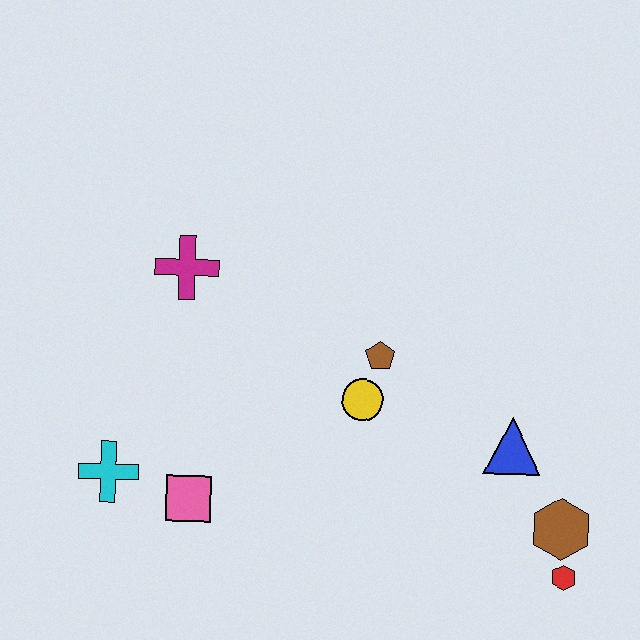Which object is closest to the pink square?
The cyan cross is closest to the pink square.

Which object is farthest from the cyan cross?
The red hexagon is farthest from the cyan cross.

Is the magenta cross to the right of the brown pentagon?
No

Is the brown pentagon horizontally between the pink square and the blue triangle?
Yes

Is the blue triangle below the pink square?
No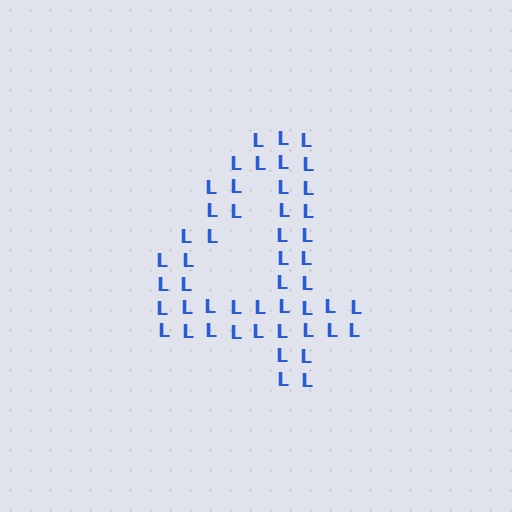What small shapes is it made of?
It is made of small letter L's.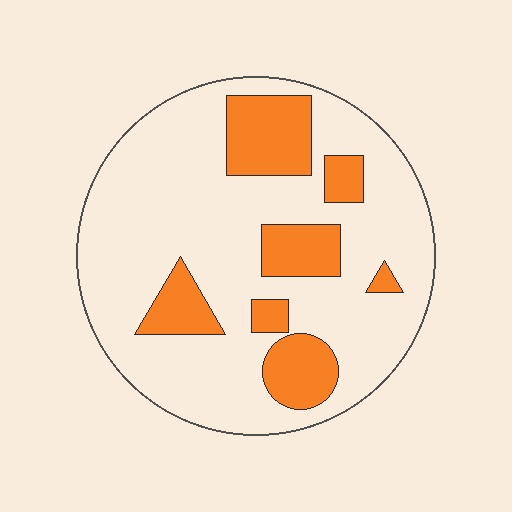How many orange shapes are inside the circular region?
7.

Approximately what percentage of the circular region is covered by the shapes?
Approximately 25%.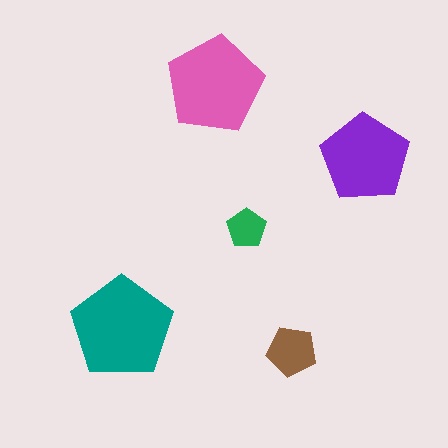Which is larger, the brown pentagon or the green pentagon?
The brown one.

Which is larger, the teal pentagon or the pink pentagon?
The teal one.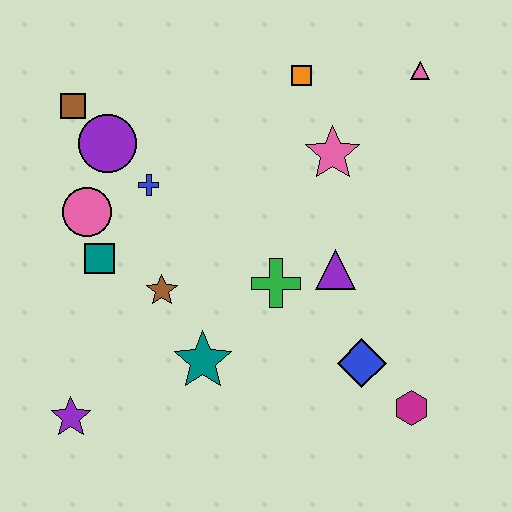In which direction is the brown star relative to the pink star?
The brown star is to the left of the pink star.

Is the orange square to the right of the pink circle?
Yes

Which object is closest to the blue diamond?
The magenta hexagon is closest to the blue diamond.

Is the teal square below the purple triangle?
No